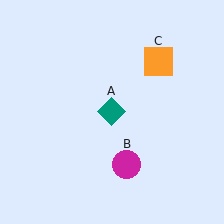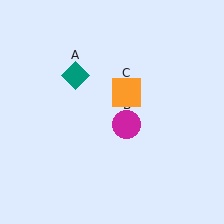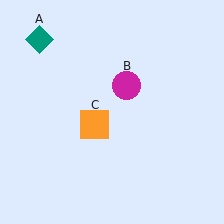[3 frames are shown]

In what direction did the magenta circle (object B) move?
The magenta circle (object B) moved up.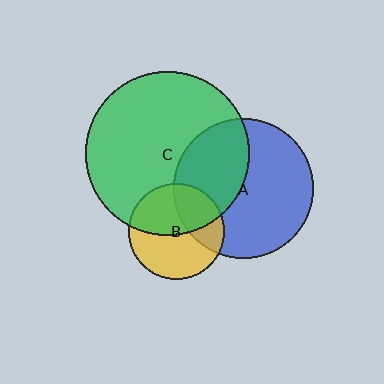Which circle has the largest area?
Circle C (green).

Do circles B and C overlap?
Yes.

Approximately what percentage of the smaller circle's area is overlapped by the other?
Approximately 50%.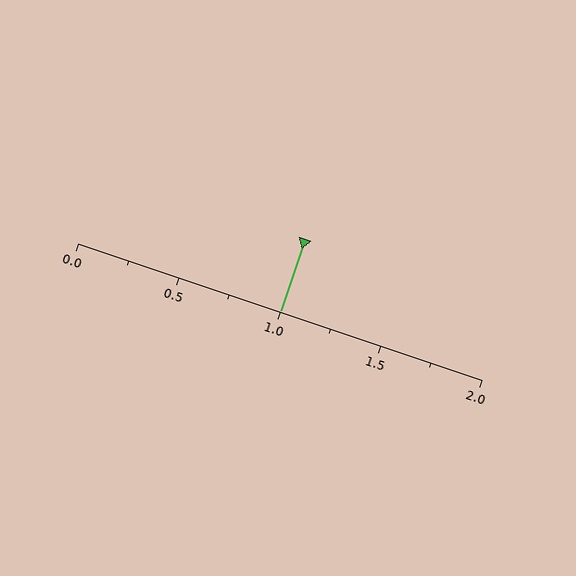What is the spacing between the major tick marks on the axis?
The major ticks are spaced 0.5 apart.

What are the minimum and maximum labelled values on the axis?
The axis runs from 0.0 to 2.0.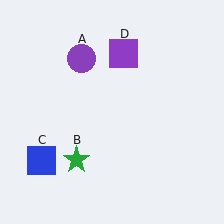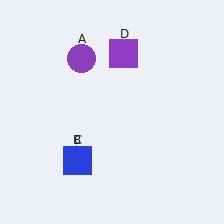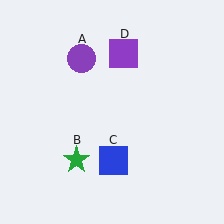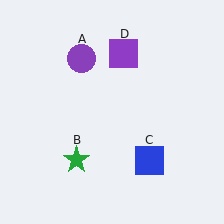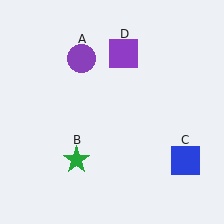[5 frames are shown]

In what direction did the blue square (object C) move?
The blue square (object C) moved right.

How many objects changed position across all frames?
1 object changed position: blue square (object C).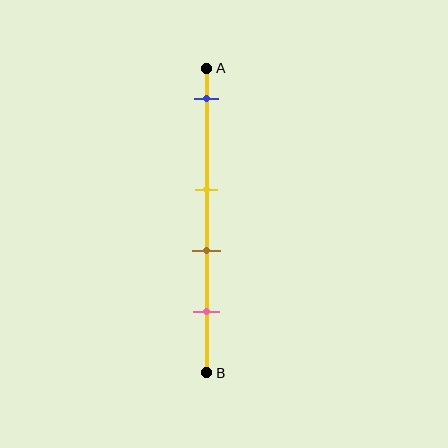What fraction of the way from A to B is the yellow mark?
The yellow mark is approximately 40% (0.4) of the way from A to B.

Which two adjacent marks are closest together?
The yellow and brown marks are the closest adjacent pair.